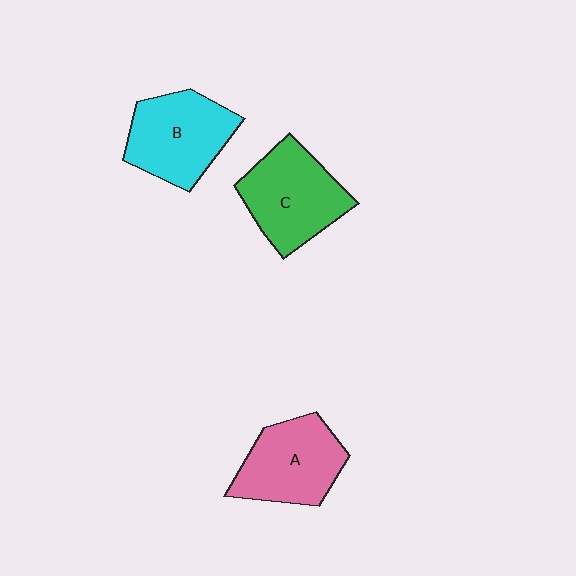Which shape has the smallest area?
Shape A (pink).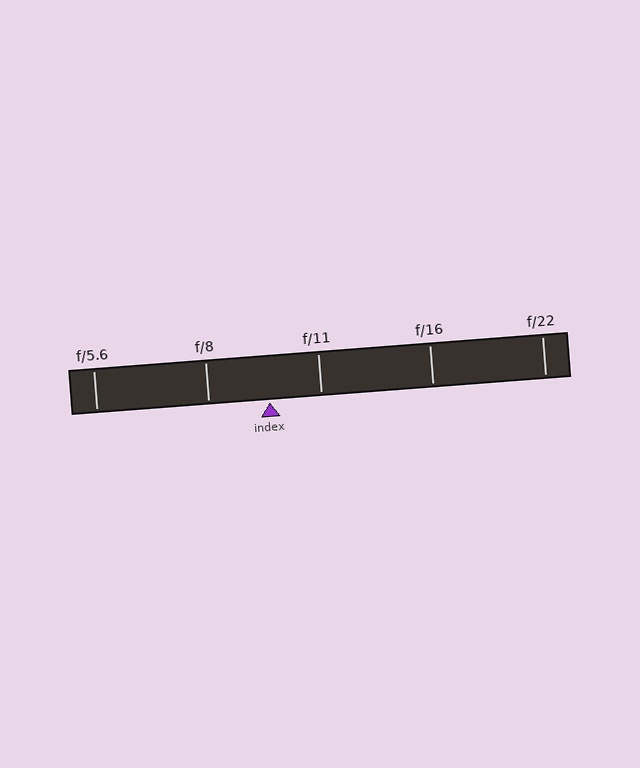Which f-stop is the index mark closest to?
The index mark is closest to f/11.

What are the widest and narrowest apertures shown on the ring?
The widest aperture shown is f/5.6 and the narrowest is f/22.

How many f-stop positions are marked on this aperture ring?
There are 5 f-stop positions marked.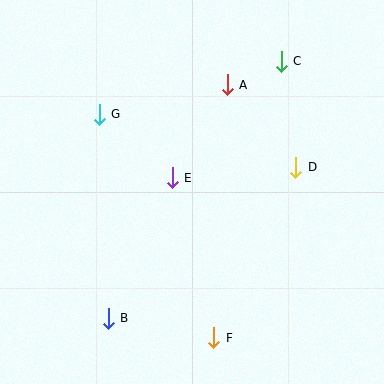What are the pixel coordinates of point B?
Point B is at (108, 318).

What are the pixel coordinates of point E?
Point E is at (172, 178).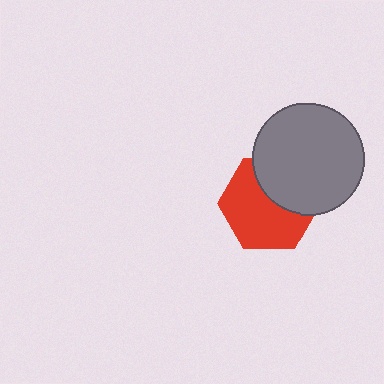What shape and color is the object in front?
The object in front is a gray circle.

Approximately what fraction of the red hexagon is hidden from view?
Roughly 37% of the red hexagon is hidden behind the gray circle.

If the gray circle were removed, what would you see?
You would see the complete red hexagon.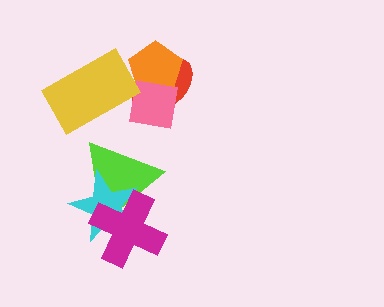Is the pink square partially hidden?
Yes, it is partially covered by another shape.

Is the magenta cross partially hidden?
No, no other shape covers it.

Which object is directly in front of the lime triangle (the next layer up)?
The cyan star is directly in front of the lime triangle.